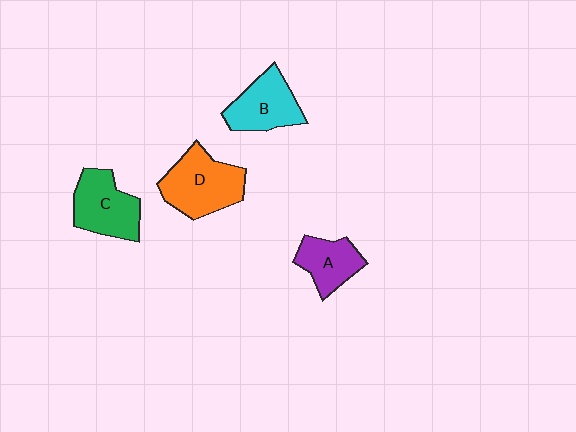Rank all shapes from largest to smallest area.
From largest to smallest: D (orange), C (green), B (cyan), A (purple).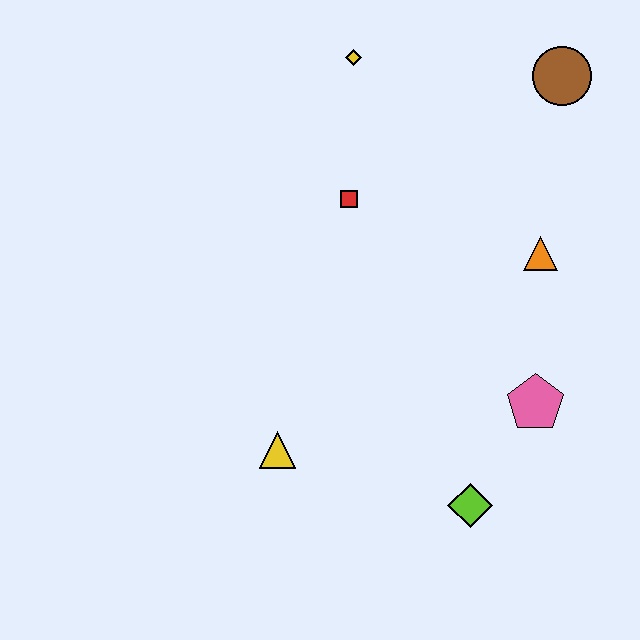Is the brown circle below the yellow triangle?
No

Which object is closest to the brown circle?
The orange triangle is closest to the brown circle.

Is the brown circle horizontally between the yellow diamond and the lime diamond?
No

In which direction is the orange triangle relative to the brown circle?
The orange triangle is below the brown circle.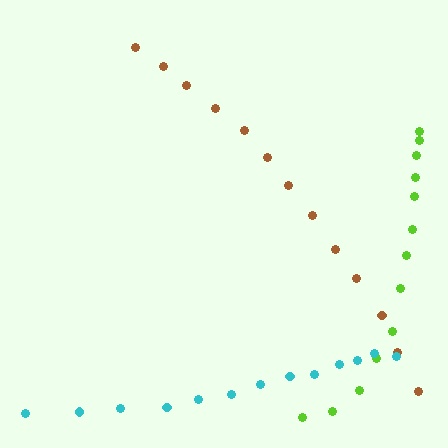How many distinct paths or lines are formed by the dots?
There are 3 distinct paths.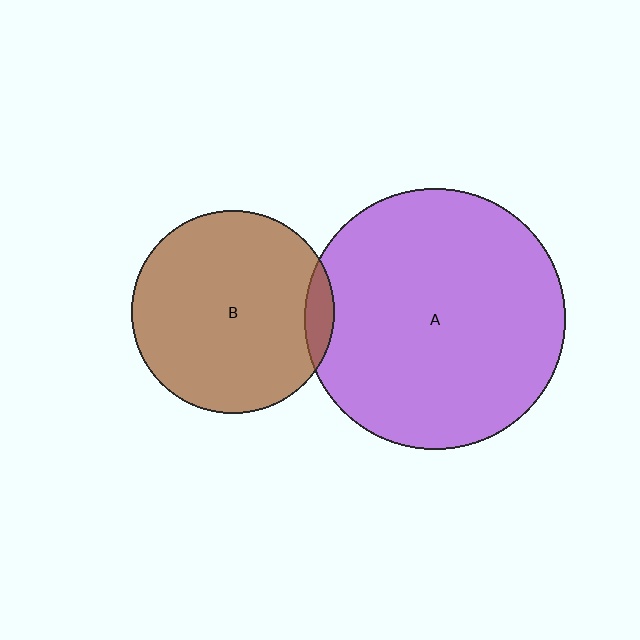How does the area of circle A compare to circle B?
Approximately 1.7 times.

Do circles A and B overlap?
Yes.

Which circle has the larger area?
Circle A (purple).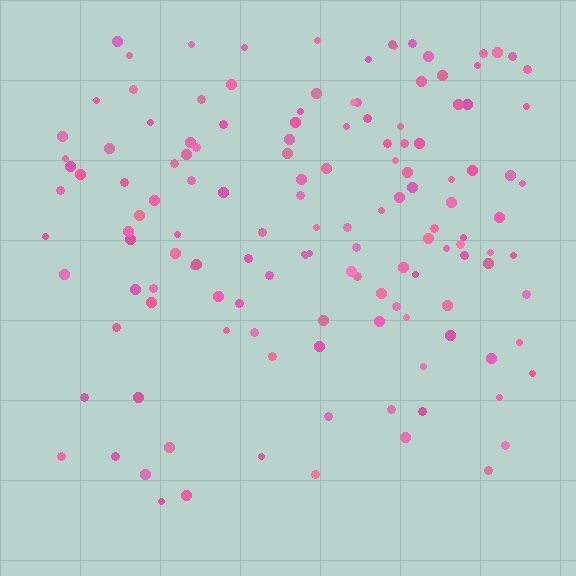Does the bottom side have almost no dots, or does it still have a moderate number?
Still a moderate number, just noticeably fewer than the top.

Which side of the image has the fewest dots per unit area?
The bottom.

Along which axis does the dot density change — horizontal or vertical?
Vertical.